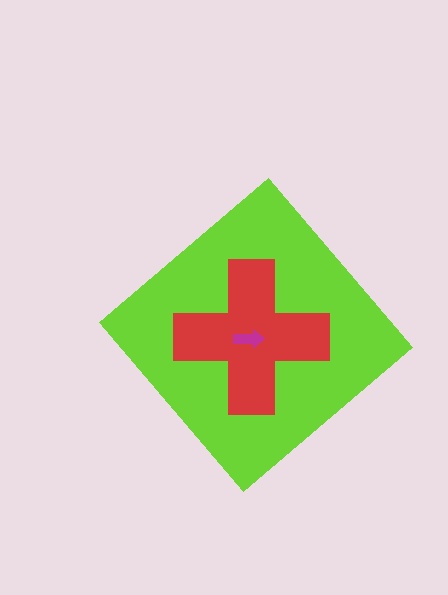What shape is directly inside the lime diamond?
The red cross.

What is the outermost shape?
The lime diamond.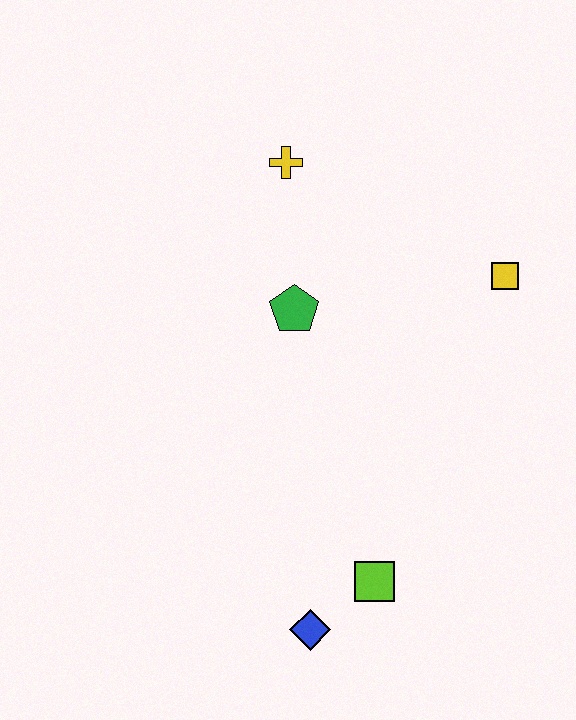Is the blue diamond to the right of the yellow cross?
Yes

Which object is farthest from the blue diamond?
The yellow cross is farthest from the blue diamond.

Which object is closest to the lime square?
The blue diamond is closest to the lime square.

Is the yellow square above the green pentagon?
Yes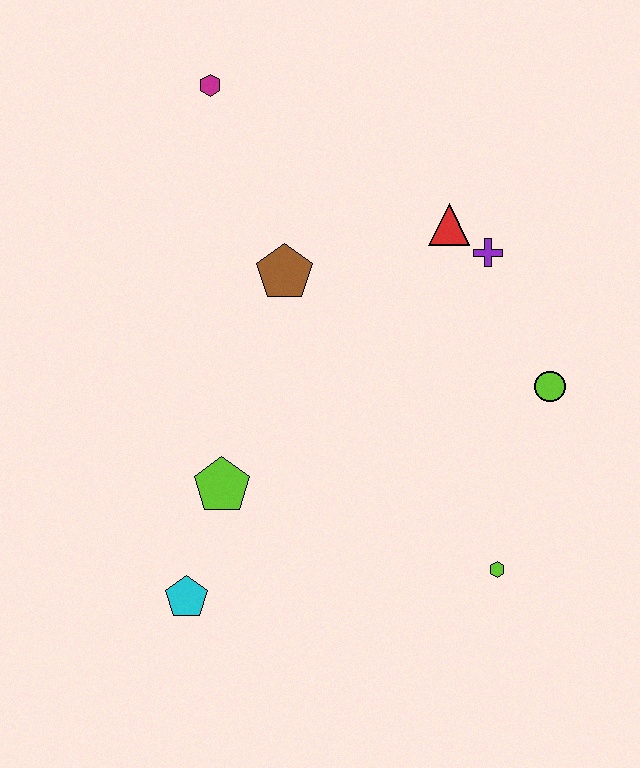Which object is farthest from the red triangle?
The cyan pentagon is farthest from the red triangle.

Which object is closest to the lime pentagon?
The cyan pentagon is closest to the lime pentagon.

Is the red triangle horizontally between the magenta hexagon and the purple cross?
Yes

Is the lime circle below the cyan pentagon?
No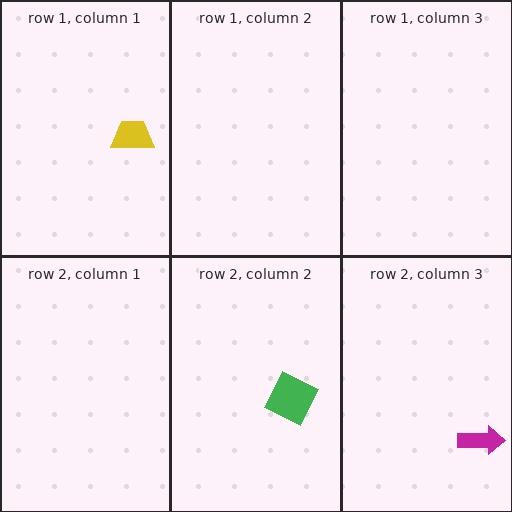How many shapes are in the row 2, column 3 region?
1.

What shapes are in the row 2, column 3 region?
The magenta arrow.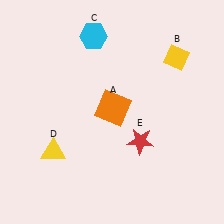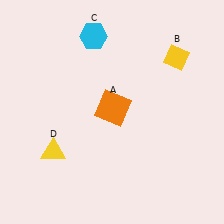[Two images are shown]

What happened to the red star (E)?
The red star (E) was removed in Image 2. It was in the bottom-right area of Image 1.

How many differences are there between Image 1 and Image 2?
There is 1 difference between the two images.